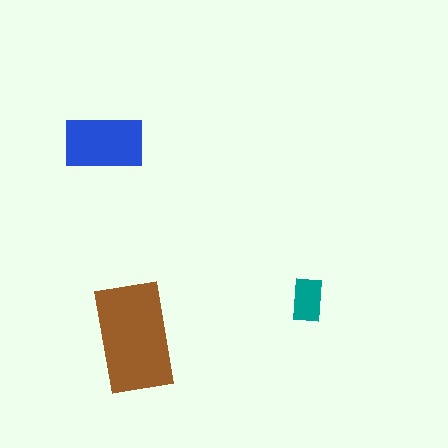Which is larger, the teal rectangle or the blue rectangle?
The blue one.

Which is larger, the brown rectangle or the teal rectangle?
The brown one.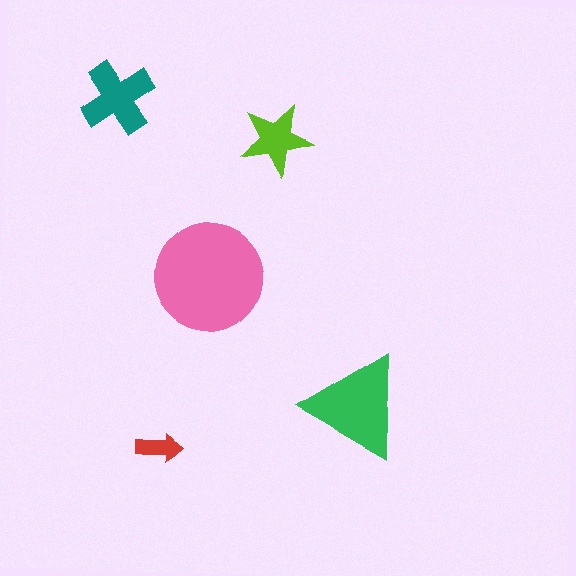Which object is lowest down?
The red arrow is bottommost.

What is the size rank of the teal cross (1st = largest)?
3rd.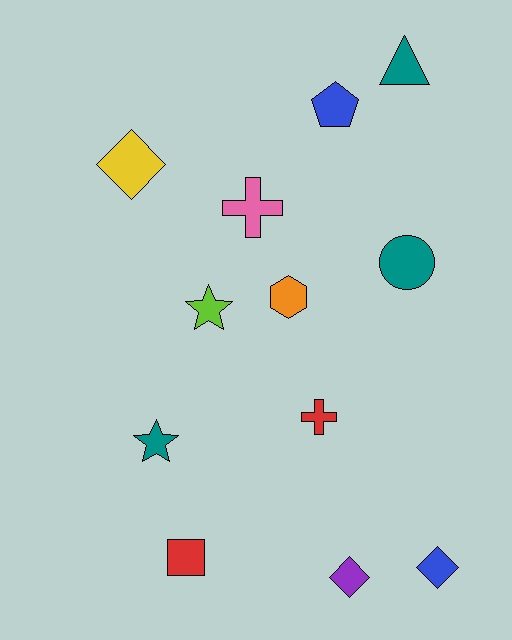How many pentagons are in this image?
There is 1 pentagon.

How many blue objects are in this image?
There are 2 blue objects.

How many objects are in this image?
There are 12 objects.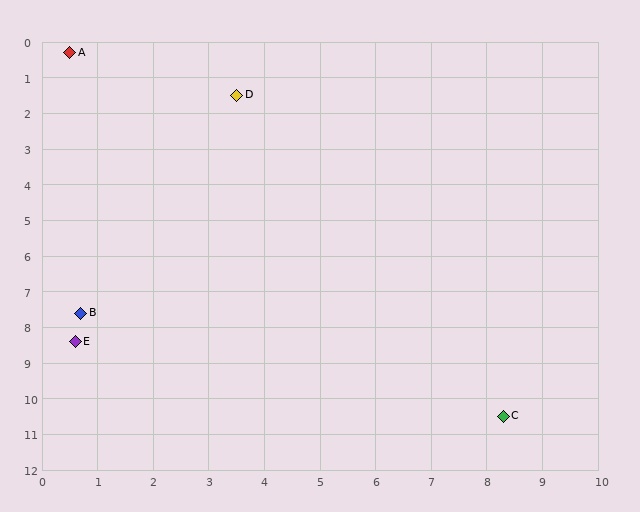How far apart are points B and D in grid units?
Points B and D are about 6.7 grid units apart.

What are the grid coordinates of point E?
Point E is at approximately (0.6, 8.4).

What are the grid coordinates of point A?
Point A is at approximately (0.5, 0.3).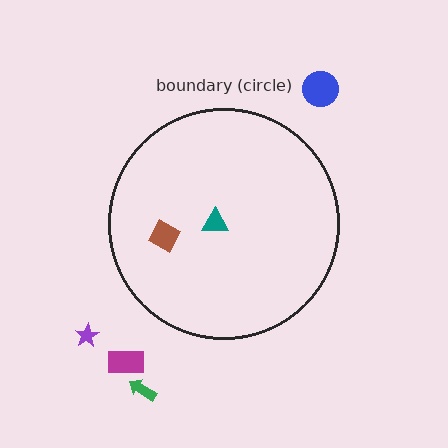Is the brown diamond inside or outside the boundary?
Inside.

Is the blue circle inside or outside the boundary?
Outside.